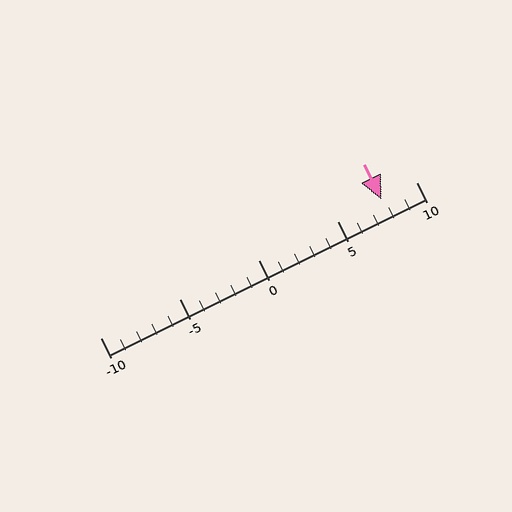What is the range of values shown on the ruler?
The ruler shows values from -10 to 10.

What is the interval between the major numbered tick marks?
The major tick marks are spaced 5 units apart.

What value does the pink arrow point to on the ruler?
The pink arrow points to approximately 8.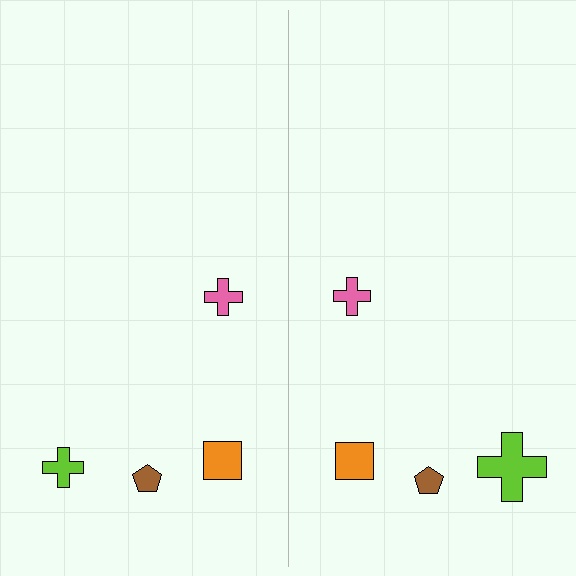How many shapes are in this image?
There are 8 shapes in this image.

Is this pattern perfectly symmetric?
No, the pattern is not perfectly symmetric. The lime cross on the right side has a different size than its mirror counterpart.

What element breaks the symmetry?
The lime cross on the right side has a different size than its mirror counterpart.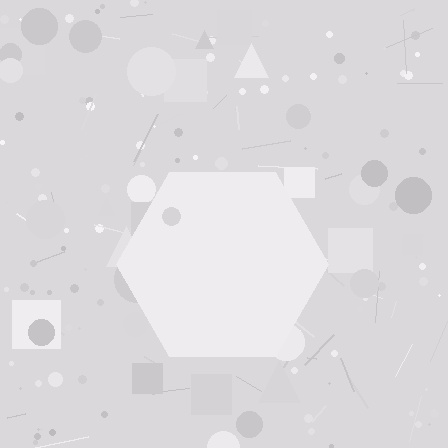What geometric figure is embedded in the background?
A hexagon is embedded in the background.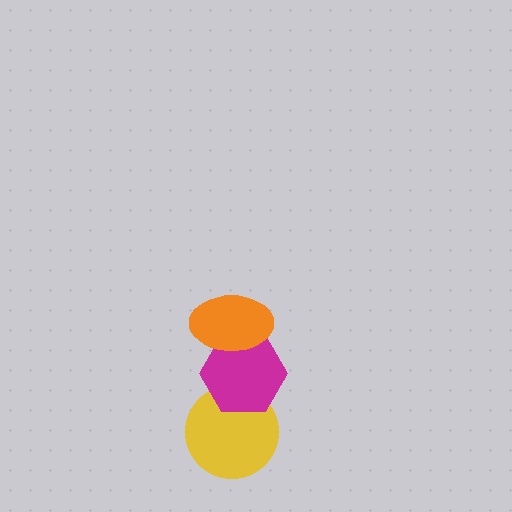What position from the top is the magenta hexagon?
The magenta hexagon is 2nd from the top.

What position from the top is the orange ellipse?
The orange ellipse is 1st from the top.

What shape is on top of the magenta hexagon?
The orange ellipse is on top of the magenta hexagon.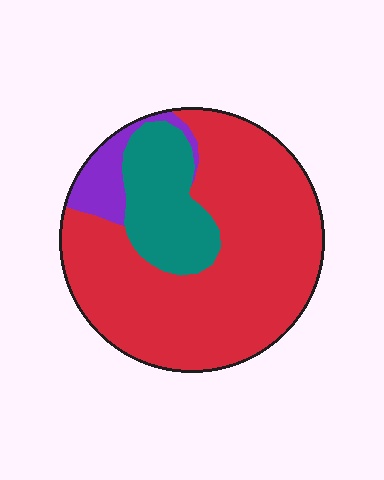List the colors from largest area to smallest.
From largest to smallest: red, teal, purple.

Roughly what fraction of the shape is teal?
Teal takes up about one fifth (1/5) of the shape.